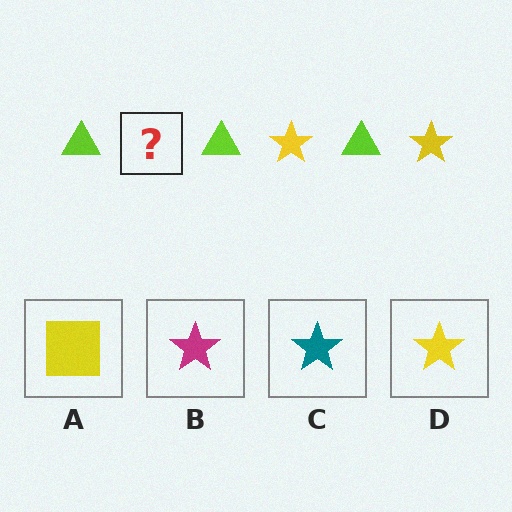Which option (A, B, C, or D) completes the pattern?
D.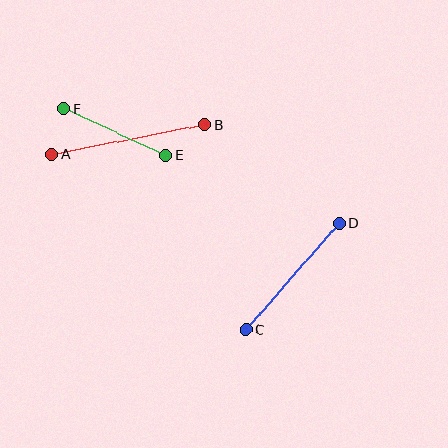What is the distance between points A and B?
The distance is approximately 156 pixels.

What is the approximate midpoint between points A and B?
The midpoint is at approximately (128, 139) pixels.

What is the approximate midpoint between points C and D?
The midpoint is at approximately (292, 276) pixels.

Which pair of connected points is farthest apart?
Points A and B are farthest apart.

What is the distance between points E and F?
The distance is approximately 113 pixels.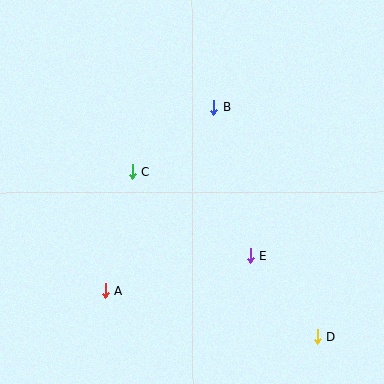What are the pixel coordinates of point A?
Point A is at (106, 291).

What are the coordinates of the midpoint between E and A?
The midpoint between E and A is at (178, 273).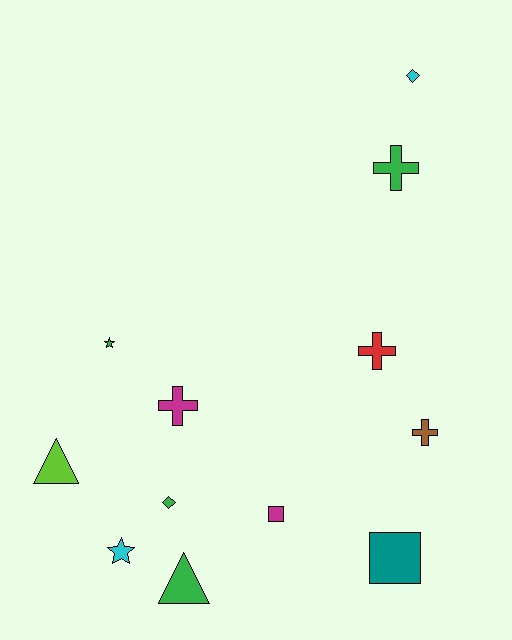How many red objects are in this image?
There is 1 red object.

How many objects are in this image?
There are 12 objects.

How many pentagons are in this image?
There are no pentagons.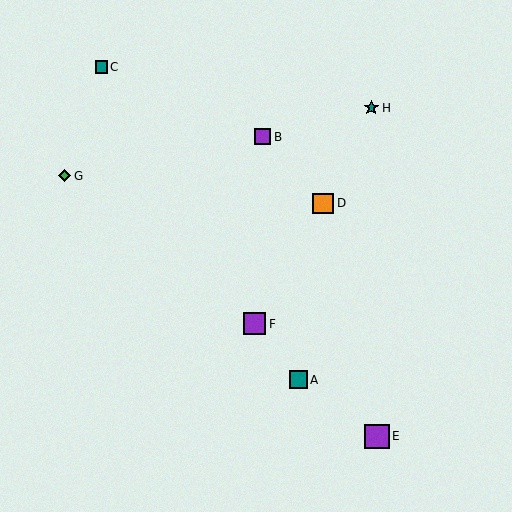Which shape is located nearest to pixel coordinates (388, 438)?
The purple square (labeled E) at (377, 436) is nearest to that location.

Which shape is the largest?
The purple square (labeled E) is the largest.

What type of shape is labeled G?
Shape G is a green diamond.